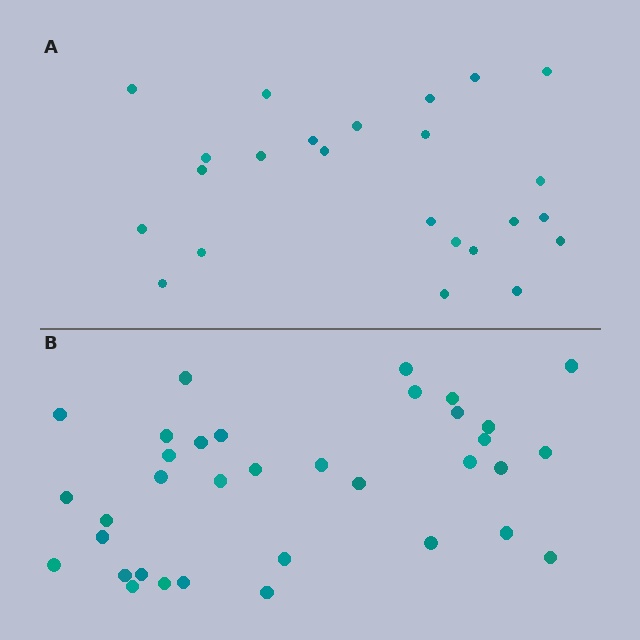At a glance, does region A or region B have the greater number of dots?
Region B (the bottom region) has more dots.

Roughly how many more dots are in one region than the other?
Region B has roughly 12 or so more dots than region A.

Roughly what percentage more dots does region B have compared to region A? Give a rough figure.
About 45% more.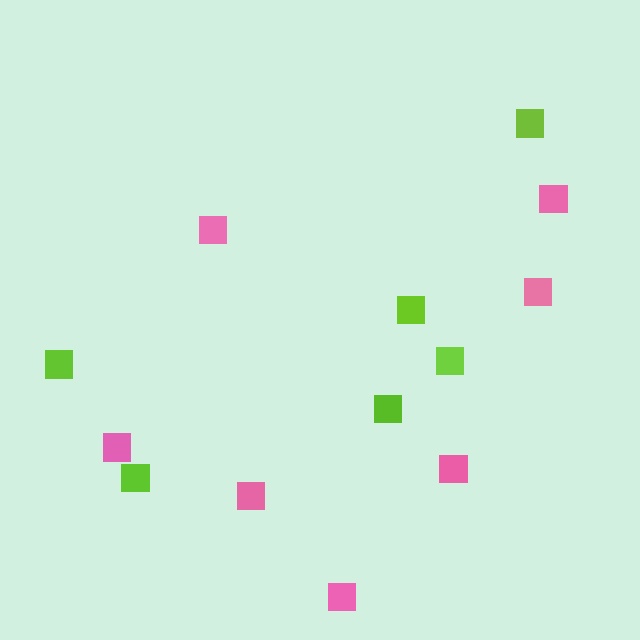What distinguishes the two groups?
There are 2 groups: one group of lime squares (6) and one group of pink squares (7).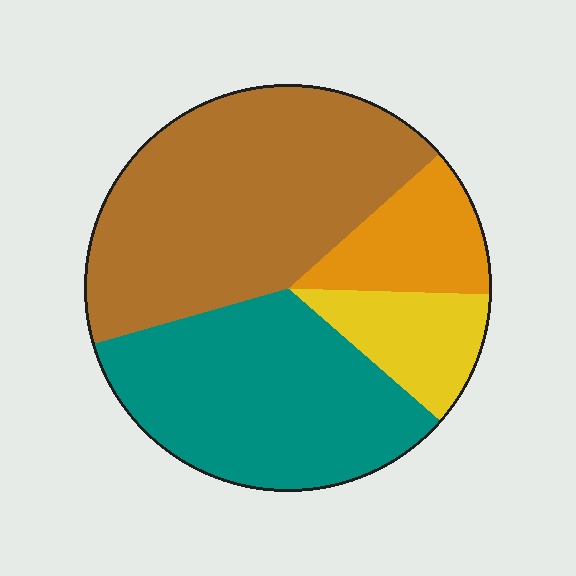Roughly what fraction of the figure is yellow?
Yellow covers about 10% of the figure.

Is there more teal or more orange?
Teal.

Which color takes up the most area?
Brown, at roughly 45%.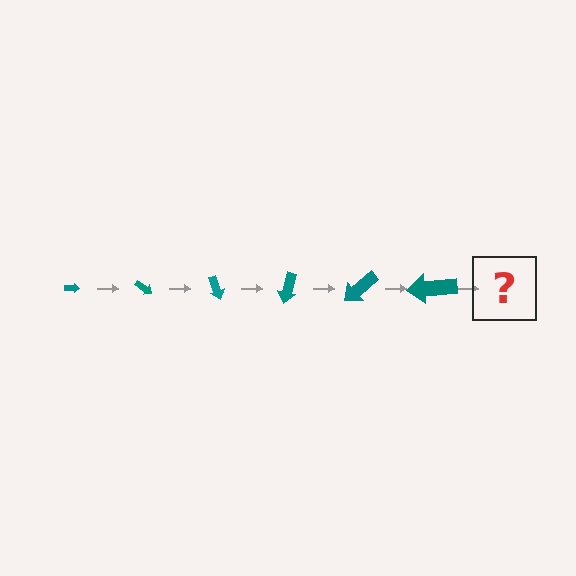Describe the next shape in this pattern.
It should be an arrow, larger than the previous one and rotated 210 degrees from the start.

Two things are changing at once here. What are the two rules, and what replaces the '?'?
The two rules are that the arrow grows larger each step and it rotates 35 degrees each step. The '?' should be an arrow, larger than the previous one and rotated 210 degrees from the start.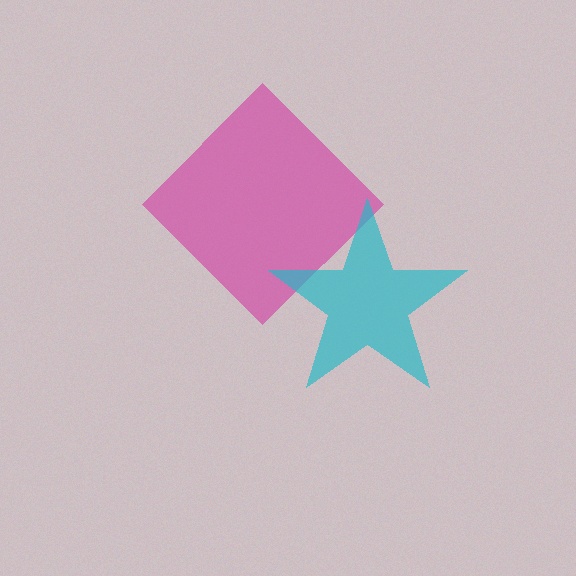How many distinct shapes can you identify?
There are 2 distinct shapes: a magenta diamond, a cyan star.